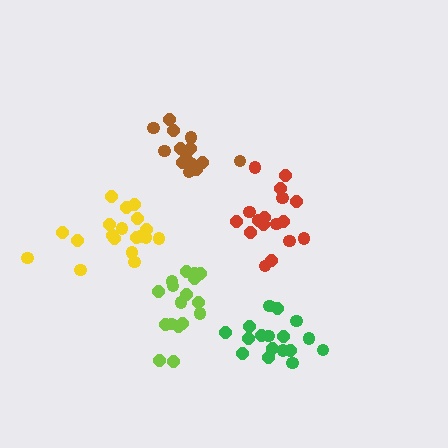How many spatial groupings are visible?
There are 5 spatial groupings.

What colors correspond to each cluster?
The clusters are colored: brown, lime, red, green, yellow.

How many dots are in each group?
Group 1: 14 dots, Group 2: 17 dots, Group 3: 17 dots, Group 4: 17 dots, Group 5: 19 dots (84 total).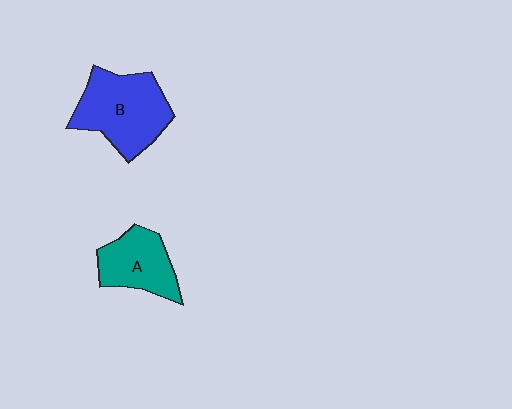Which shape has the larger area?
Shape B (blue).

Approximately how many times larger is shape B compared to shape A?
Approximately 1.5 times.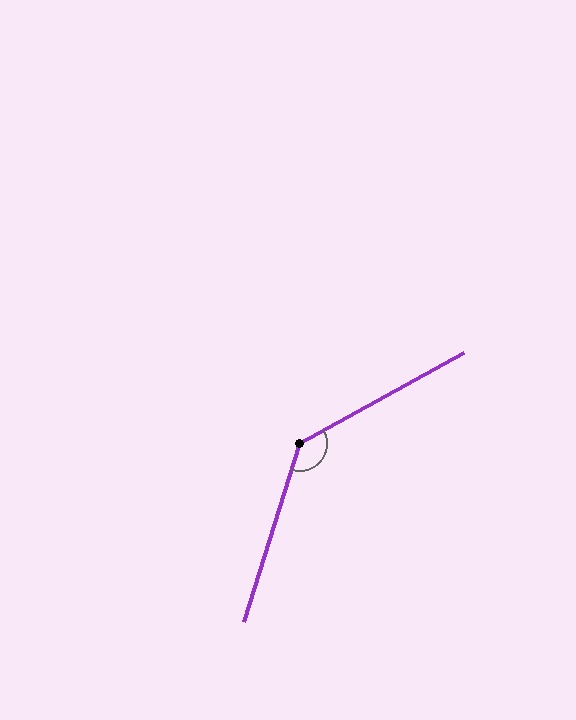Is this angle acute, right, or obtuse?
It is obtuse.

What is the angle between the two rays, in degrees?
Approximately 136 degrees.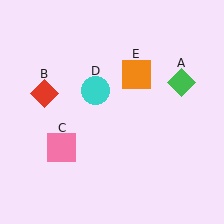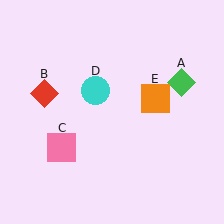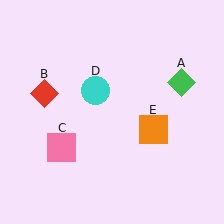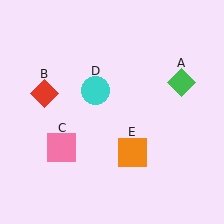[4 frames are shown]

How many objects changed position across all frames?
1 object changed position: orange square (object E).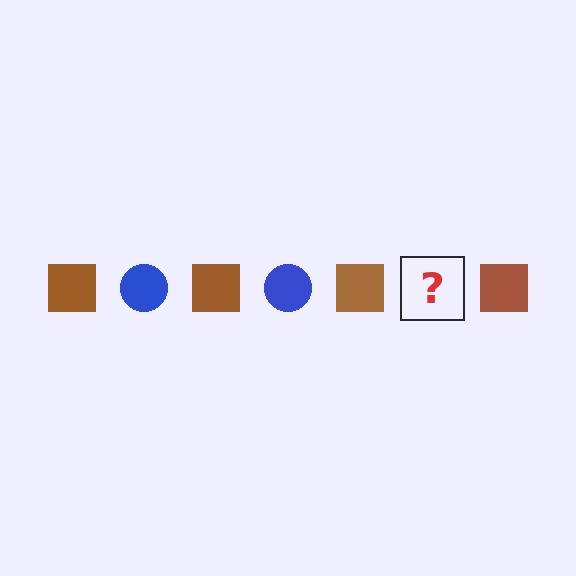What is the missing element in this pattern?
The missing element is a blue circle.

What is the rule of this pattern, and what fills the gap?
The rule is that the pattern alternates between brown square and blue circle. The gap should be filled with a blue circle.